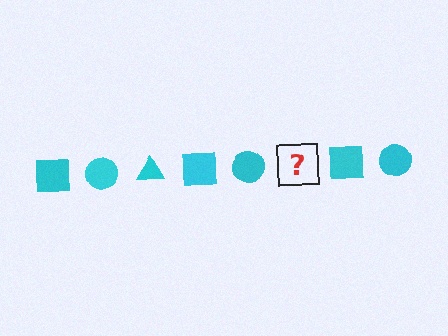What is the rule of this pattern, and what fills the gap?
The rule is that the pattern cycles through square, circle, triangle shapes in cyan. The gap should be filled with a cyan triangle.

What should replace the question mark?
The question mark should be replaced with a cyan triangle.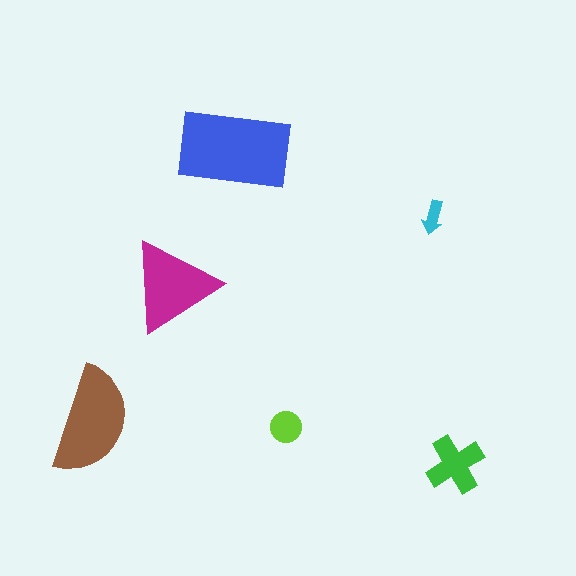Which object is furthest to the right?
The green cross is rightmost.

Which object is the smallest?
The cyan arrow.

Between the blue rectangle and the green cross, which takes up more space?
The blue rectangle.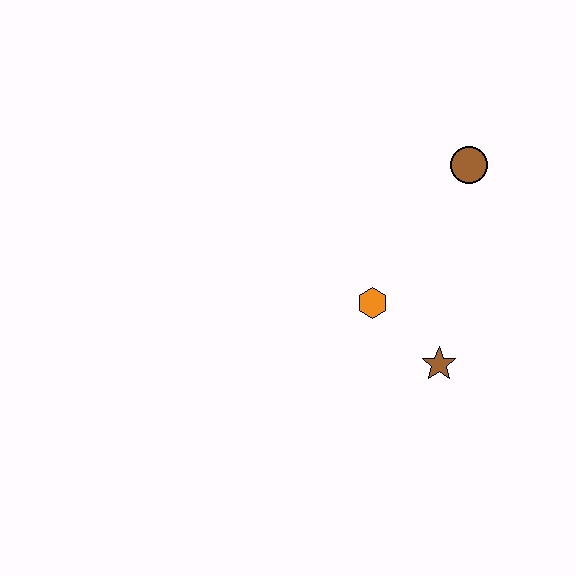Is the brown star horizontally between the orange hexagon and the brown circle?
Yes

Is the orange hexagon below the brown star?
No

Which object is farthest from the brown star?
The brown circle is farthest from the brown star.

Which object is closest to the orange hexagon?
The brown star is closest to the orange hexagon.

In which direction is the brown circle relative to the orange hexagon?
The brown circle is above the orange hexagon.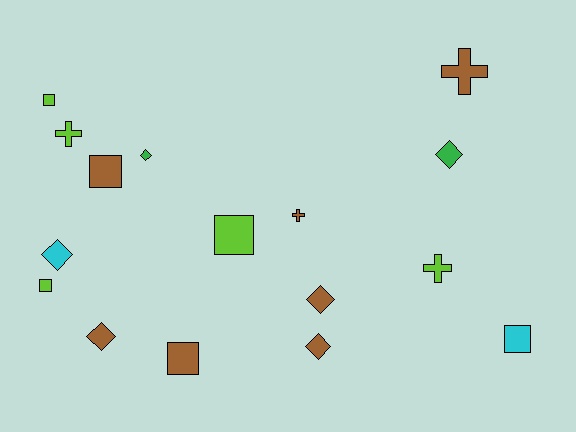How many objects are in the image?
There are 16 objects.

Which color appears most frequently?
Brown, with 7 objects.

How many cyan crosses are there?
There are no cyan crosses.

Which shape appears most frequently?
Square, with 6 objects.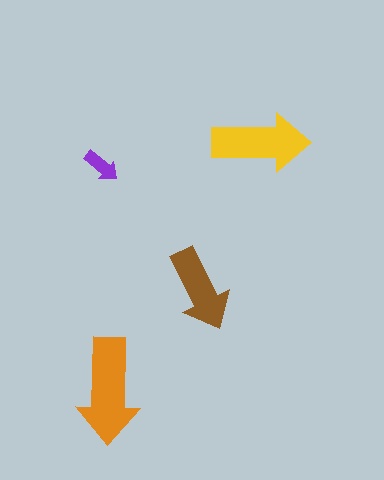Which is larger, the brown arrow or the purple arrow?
The brown one.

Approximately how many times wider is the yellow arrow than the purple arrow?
About 2.5 times wider.